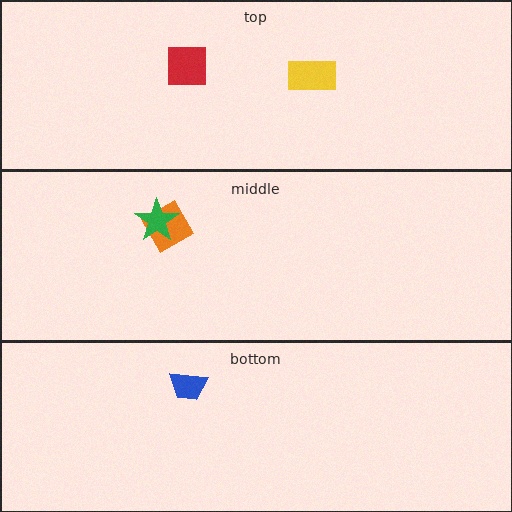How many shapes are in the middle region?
2.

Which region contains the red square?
The top region.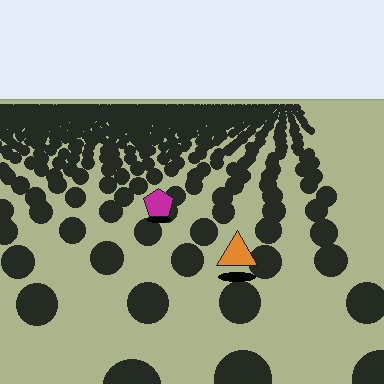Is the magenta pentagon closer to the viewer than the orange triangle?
No. The orange triangle is closer — you can tell from the texture gradient: the ground texture is coarser near it.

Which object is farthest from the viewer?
The magenta pentagon is farthest from the viewer. It appears smaller and the ground texture around it is denser.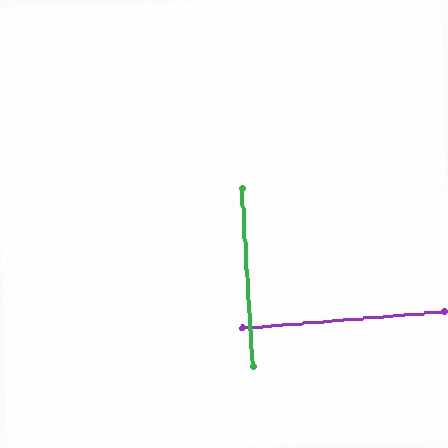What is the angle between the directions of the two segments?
Approximately 89 degrees.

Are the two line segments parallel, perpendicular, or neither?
Perpendicular — they meet at approximately 89°.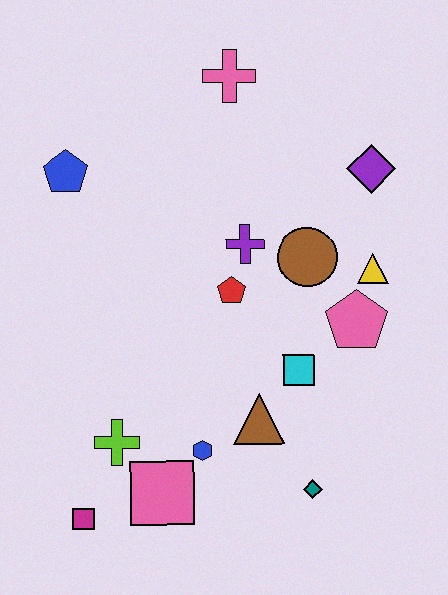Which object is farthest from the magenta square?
The pink cross is farthest from the magenta square.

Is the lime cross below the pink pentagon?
Yes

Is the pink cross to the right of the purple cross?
No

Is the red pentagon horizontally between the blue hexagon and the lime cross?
No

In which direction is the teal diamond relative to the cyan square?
The teal diamond is below the cyan square.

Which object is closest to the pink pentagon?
The yellow triangle is closest to the pink pentagon.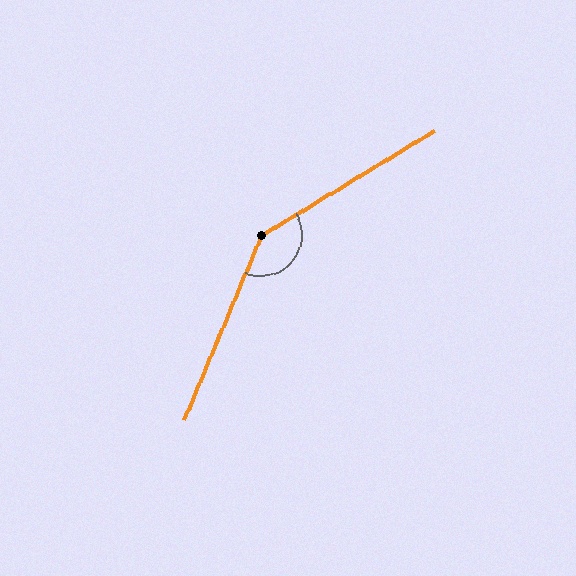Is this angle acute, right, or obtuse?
It is obtuse.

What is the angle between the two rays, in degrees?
Approximately 144 degrees.